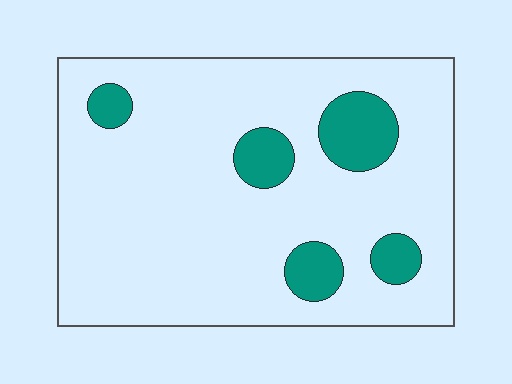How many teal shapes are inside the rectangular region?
5.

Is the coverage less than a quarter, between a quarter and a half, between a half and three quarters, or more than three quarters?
Less than a quarter.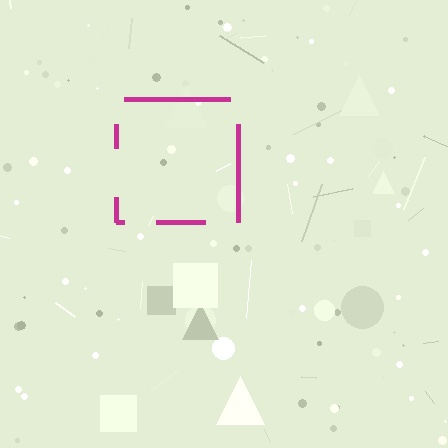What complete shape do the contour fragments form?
The contour fragments form a square.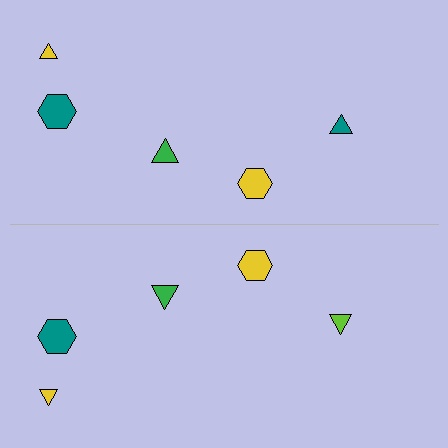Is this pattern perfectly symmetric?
No, the pattern is not perfectly symmetric. The lime triangle on the bottom side breaks the symmetry — its mirror counterpart is teal.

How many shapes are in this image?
There are 10 shapes in this image.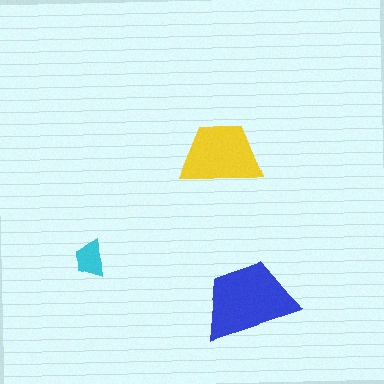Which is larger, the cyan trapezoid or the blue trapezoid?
The blue one.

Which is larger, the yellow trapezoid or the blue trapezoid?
The blue one.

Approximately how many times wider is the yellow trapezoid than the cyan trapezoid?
About 2 times wider.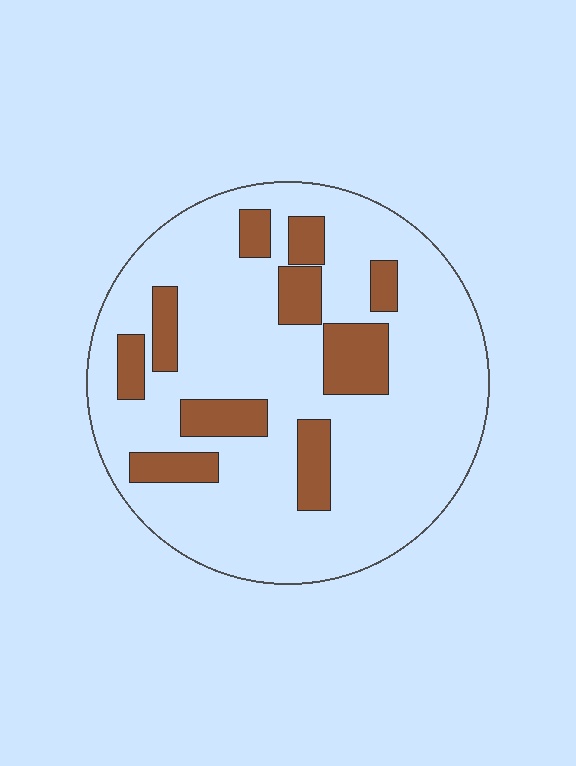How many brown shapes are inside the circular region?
10.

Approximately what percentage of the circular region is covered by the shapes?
Approximately 20%.